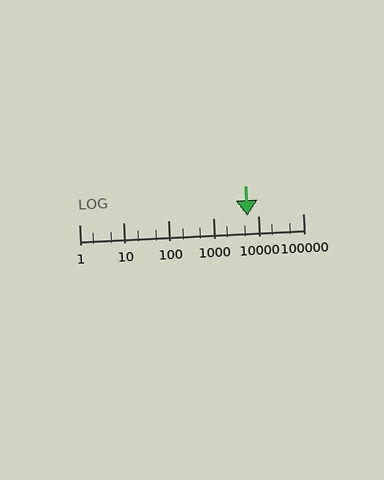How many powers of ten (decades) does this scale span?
The scale spans 5 decades, from 1 to 100000.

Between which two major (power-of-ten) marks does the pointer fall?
The pointer is between 1000 and 10000.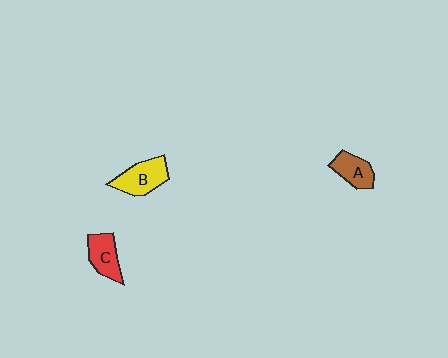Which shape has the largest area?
Shape B (yellow).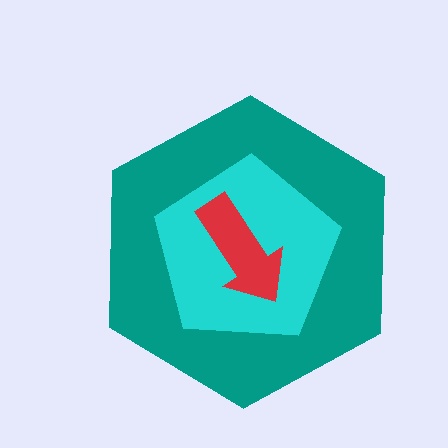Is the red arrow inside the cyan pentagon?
Yes.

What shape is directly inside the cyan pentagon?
The red arrow.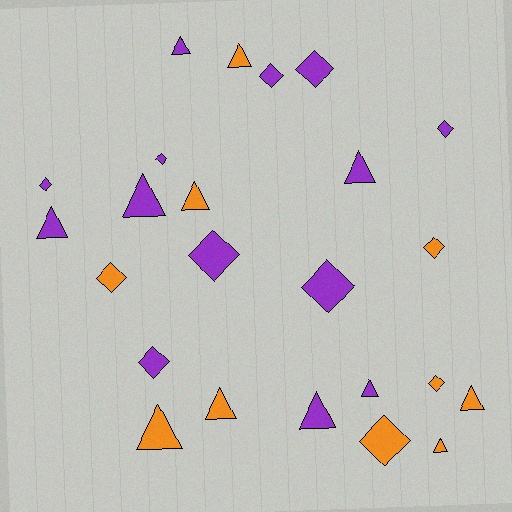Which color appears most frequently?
Purple, with 14 objects.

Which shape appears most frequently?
Diamond, with 12 objects.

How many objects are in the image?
There are 24 objects.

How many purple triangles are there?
There are 6 purple triangles.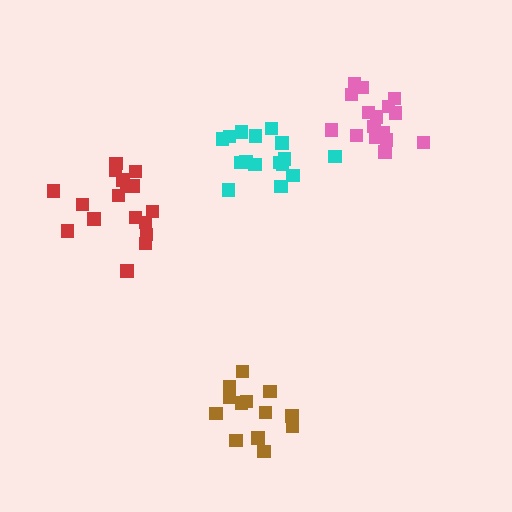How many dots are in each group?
Group 1: 17 dots, Group 2: 16 dots, Group 3: 13 dots, Group 4: 17 dots (63 total).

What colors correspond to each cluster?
The clusters are colored: red, cyan, brown, pink.